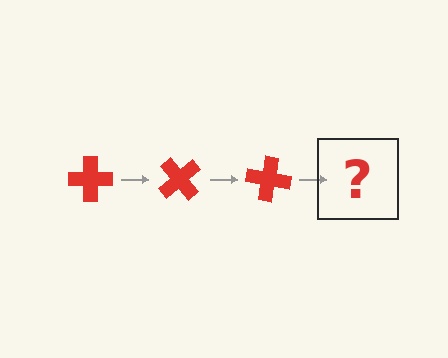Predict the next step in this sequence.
The next step is a red cross rotated 150 degrees.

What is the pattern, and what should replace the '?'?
The pattern is that the cross rotates 50 degrees each step. The '?' should be a red cross rotated 150 degrees.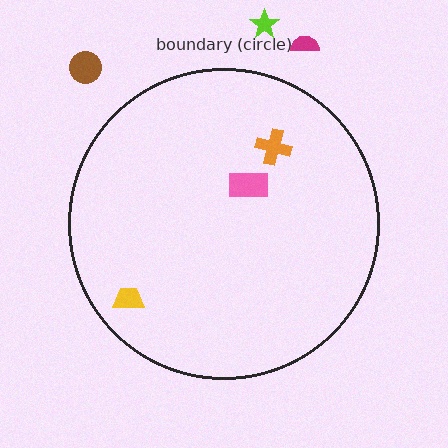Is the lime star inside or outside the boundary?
Outside.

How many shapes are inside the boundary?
3 inside, 3 outside.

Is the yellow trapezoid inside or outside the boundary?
Inside.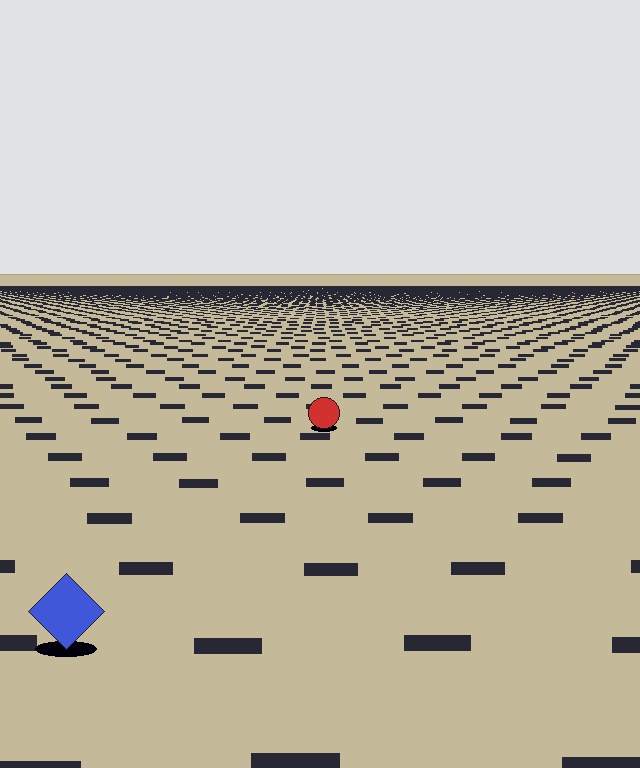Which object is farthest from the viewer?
The red circle is farthest from the viewer. It appears smaller and the ground texture around it is denser.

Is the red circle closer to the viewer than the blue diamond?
No. The blue diamond is closer — you can tell from the texture gradient: the ground texture is coarser near it.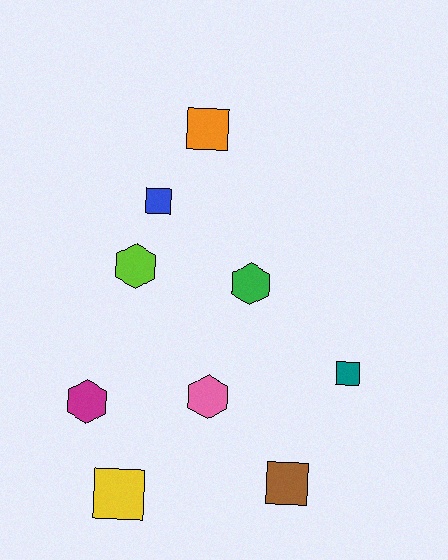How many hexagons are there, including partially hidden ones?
There are 4 hexagons.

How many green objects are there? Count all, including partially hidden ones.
There is 1 green object.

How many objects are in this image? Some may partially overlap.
There are 9 objects.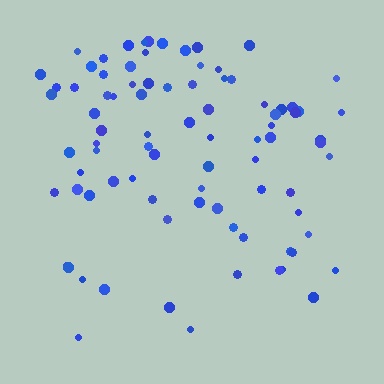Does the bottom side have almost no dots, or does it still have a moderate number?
Still a moderate number, just noticeably fewer than the top.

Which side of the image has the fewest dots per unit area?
The bottom.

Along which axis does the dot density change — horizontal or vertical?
Vertical.